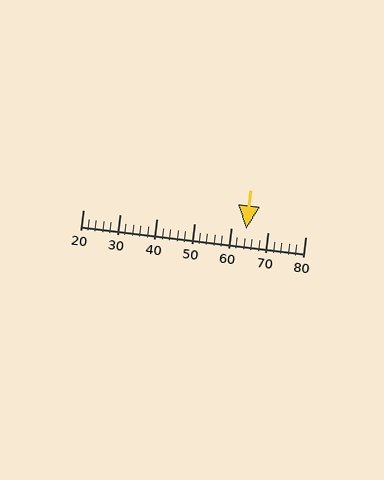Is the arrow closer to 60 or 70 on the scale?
The arrow is closer to 60.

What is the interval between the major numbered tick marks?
The major tick marks are spaced 10 units apart.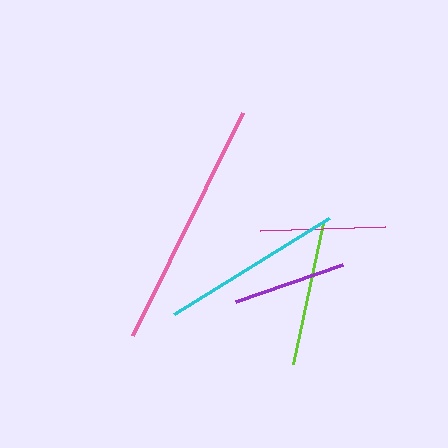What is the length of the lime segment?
The lime segment is approximately 144 pixels long.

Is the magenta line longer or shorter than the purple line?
The magenta line is longer than the purple line.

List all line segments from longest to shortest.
From longest to shortest: pink, cyan, lime, magenta, purple.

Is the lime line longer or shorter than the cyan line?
The cyan line is longer than the lime line.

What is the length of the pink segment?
The pink segment is approximately 248 pixels long.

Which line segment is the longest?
The pink line is the longest at approximately 248 pixels.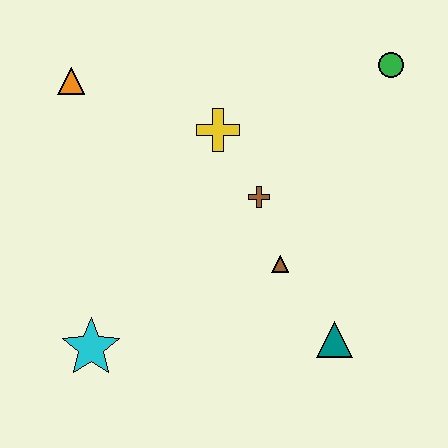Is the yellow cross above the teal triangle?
Yes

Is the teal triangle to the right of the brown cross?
Yes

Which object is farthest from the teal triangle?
The orange triangle is farthest from the teal triangle.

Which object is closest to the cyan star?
The brown triangle is closest to the cyan star.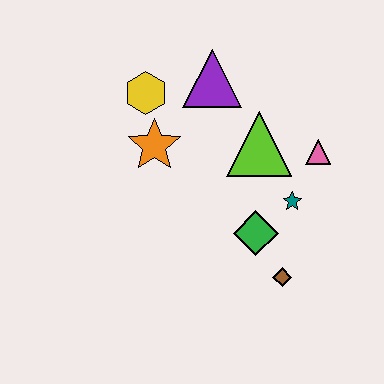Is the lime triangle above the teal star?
Yes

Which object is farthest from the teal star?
The yellow hexagon is farthest from the teal star.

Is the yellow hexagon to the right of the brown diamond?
No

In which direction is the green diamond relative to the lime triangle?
The green diamond is below the lime triangle.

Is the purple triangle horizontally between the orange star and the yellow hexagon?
No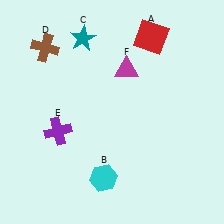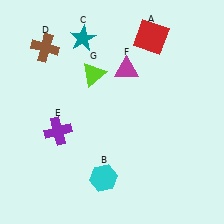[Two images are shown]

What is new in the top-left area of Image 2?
A lime triangle (G) was added in the top-left area of Image 2.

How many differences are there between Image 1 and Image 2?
There is 1 difference between the two images.